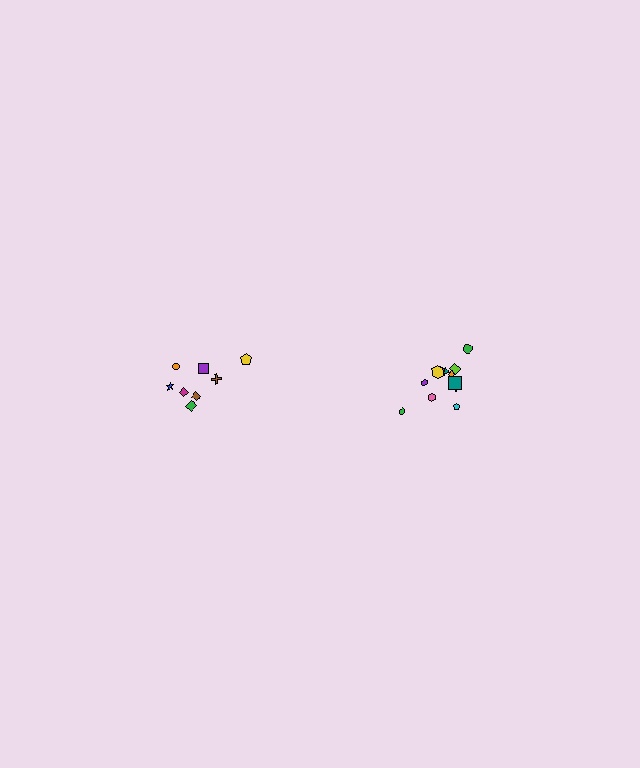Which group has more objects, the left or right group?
The right group.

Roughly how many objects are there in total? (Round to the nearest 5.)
Roughly 20 objects in total.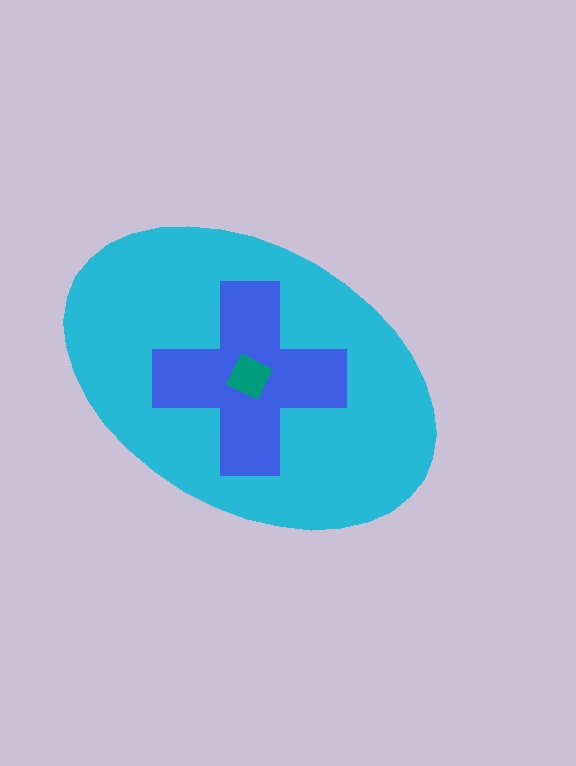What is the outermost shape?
The cyan ellipse.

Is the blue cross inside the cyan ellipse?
Yes.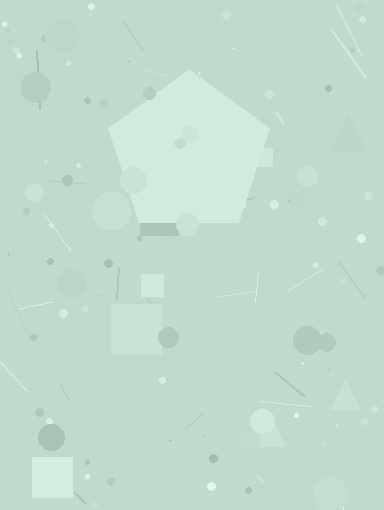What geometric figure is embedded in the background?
A pentagon is embedded in the background.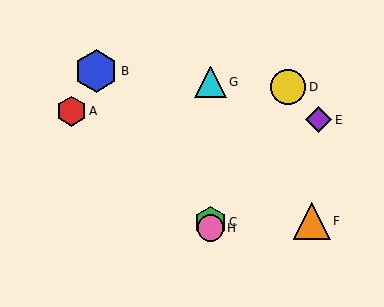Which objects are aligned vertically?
Objects C, G, H are aligned vertically.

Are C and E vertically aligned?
No, C is at x≈211 and E is at x≈319.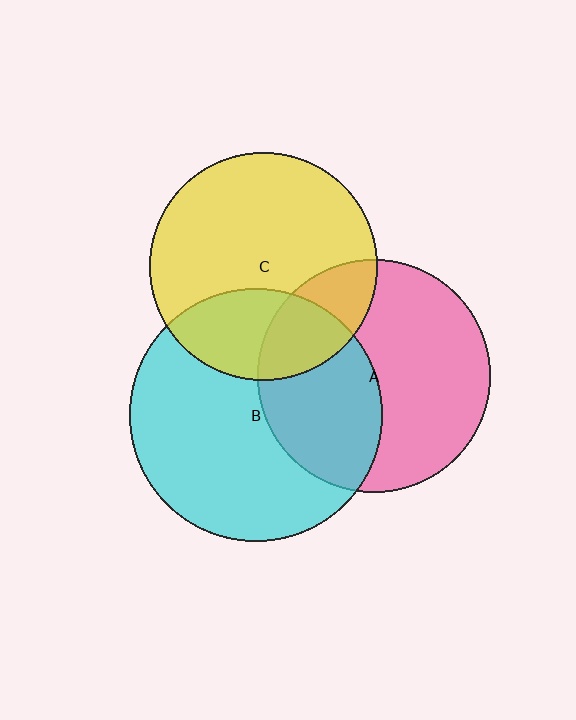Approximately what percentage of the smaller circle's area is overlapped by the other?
Approximately 30%.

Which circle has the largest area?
Circle B (cyan).